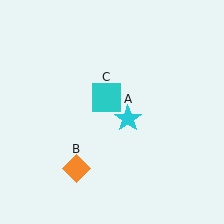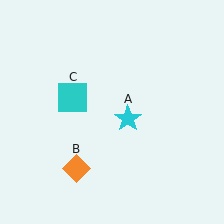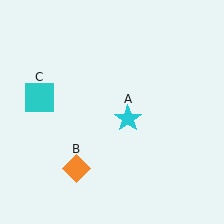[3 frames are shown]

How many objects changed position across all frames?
1 object changed position: cyan square (object C).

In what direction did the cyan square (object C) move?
The cyan square (object C) moved left.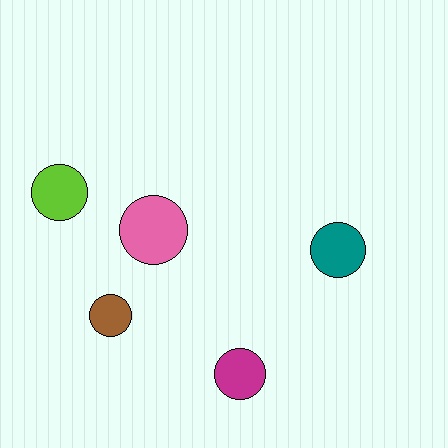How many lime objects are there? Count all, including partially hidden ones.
There is 1 lime object.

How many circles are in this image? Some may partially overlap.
There are 5 circles.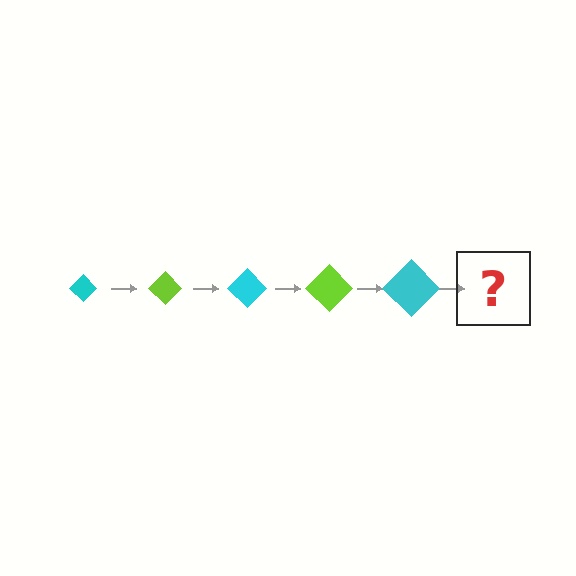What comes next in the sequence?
The next element should be a lime diamond, larger than the previous one.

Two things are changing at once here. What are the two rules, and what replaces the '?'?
The two rules are that the diamond grows larger each step and the color cycles through cyan and lime. The '?' should be a lime diamond, larger than the previous one.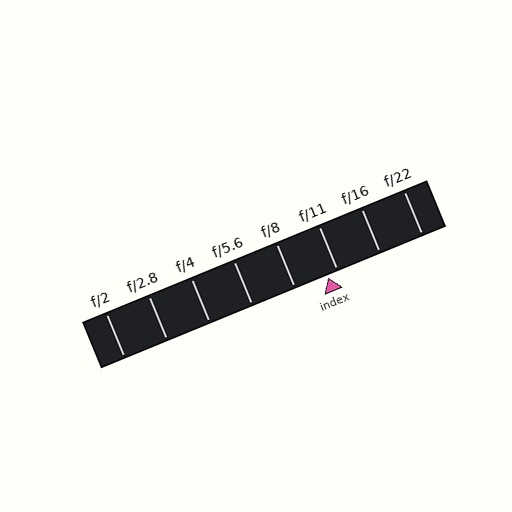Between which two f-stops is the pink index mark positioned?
The index mark is between f/8 and f/11.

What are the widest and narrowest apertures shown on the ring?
The widest aperture shown is f/2 and the narrowest is f/22.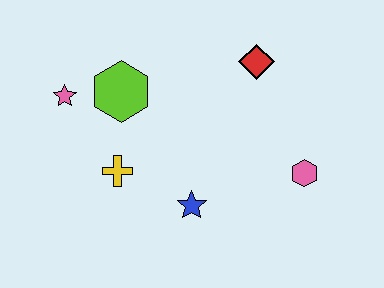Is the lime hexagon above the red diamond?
No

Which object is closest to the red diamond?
The pink hexagon is closest to the red diamond.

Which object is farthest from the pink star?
The pink hexagon is farthest from the pink star.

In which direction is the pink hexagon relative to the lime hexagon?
The pink hexagon is to the right of the lime hexagon.